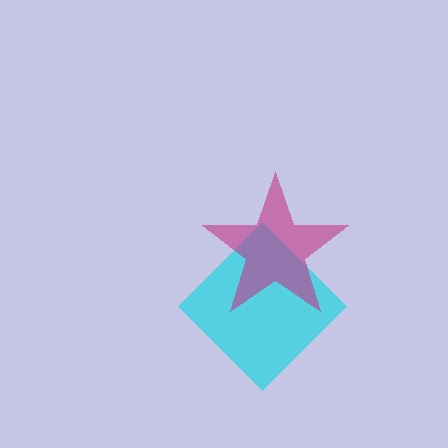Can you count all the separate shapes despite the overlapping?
Yes, there are 2 separate shapes.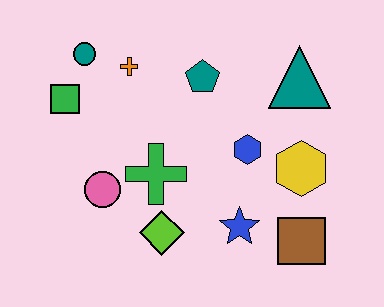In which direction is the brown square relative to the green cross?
The brown square is to the right of the green cross.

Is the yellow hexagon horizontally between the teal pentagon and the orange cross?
No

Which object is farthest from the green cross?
The teal triangle is farthest from the green cross.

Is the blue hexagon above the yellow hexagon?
Yes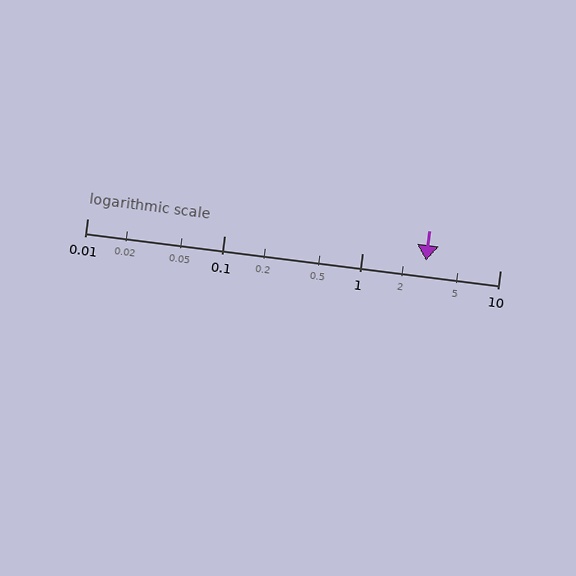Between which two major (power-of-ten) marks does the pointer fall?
The pointer is between 1 and 10.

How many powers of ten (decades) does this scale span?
The scale spans 3 decades, from 0.01 to 10.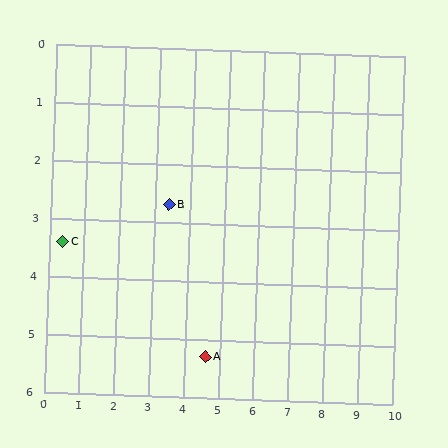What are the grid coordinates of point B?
Point B is at approximately (3.4, 2.7).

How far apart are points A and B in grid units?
Points A and B are about 2.9 grid units apart.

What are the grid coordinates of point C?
Point C is at approximately (0.4, 3.4).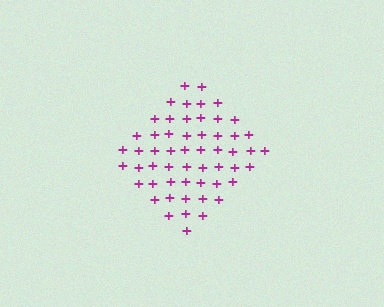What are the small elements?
The small elements are plus signs.